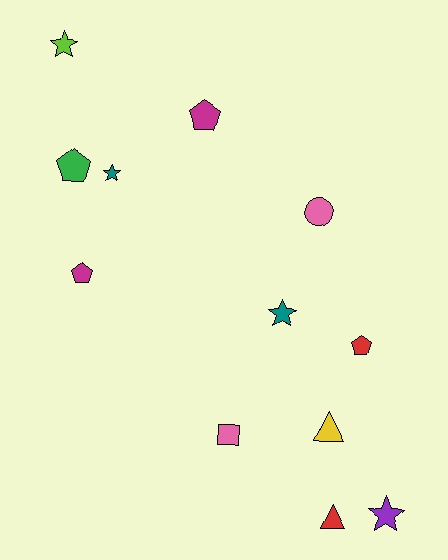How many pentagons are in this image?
There are 4 pentagons.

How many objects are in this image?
There are 12 objects.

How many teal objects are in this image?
There are 2 teal objects.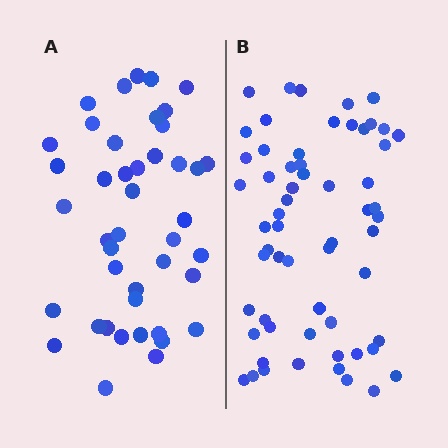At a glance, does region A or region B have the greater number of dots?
Region B (the right region) has more dots.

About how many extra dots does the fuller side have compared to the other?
Region B has approximately 15 more dots than region A.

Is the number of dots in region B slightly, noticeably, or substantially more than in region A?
Region B has noticeably more, but not dramatically so. The ratio is roughly 1.4 to 1.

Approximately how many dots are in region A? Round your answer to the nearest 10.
About 40 dots. (The exact count is 43, which rounds to 40.)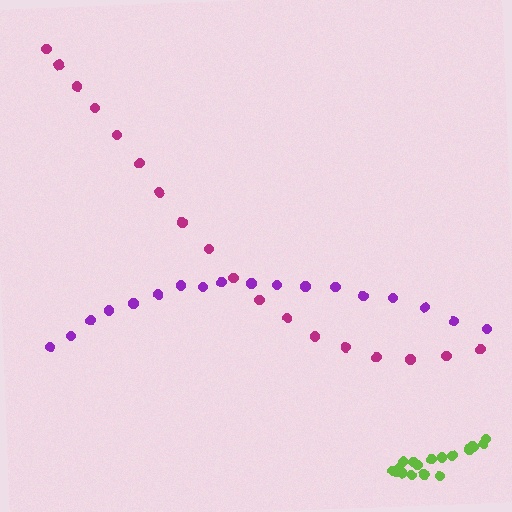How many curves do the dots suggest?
There are 3 distinct paths.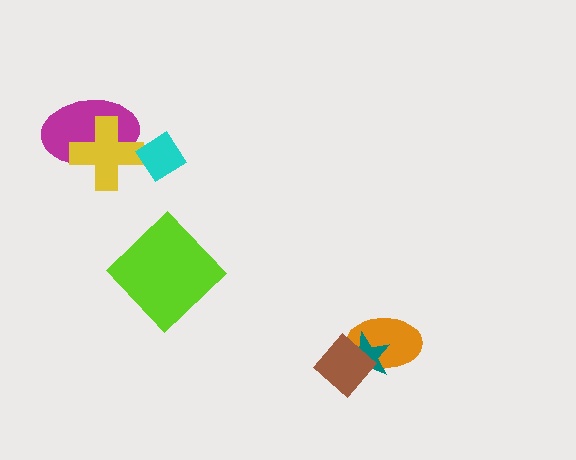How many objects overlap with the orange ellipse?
2 objects overlap with the orange ellipse.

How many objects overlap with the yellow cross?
2 objects overlap with the yellow cross.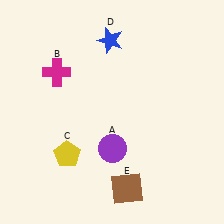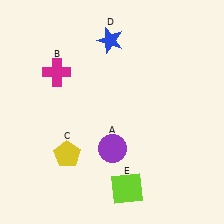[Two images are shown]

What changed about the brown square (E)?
In Image 1, E is brown. In Image 2, it changed to lime.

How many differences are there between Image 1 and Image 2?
There is 1 difference between the two images.